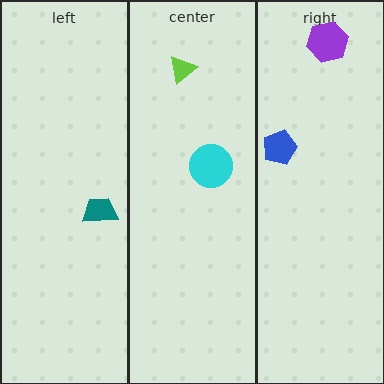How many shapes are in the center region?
2.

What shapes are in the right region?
The purple hexagon, the blue pentagon.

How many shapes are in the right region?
2.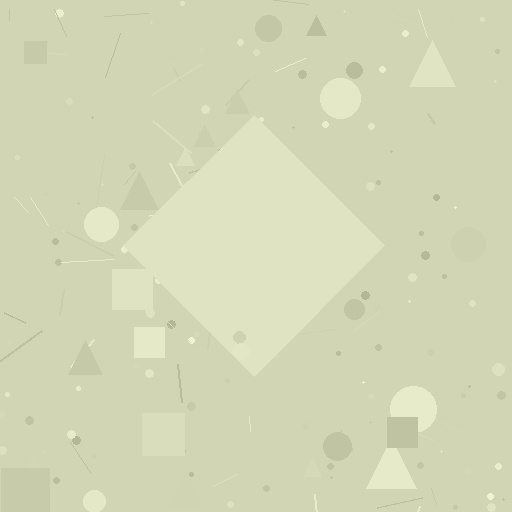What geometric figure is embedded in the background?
A diamond is embedded in the background.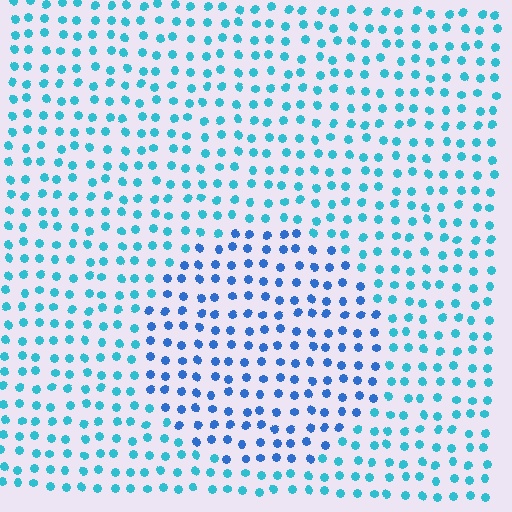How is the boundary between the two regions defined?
The boundary is defined purely by a slight shift in hue (about 31 degrees). Spacing, size, and orientation are identical on both sides.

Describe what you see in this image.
The image is filled with small cyan elements in a uniform arrangement. A circle-shaped region is visible where the elements are tinted to a slightly different hue, forming a subtle color boundary.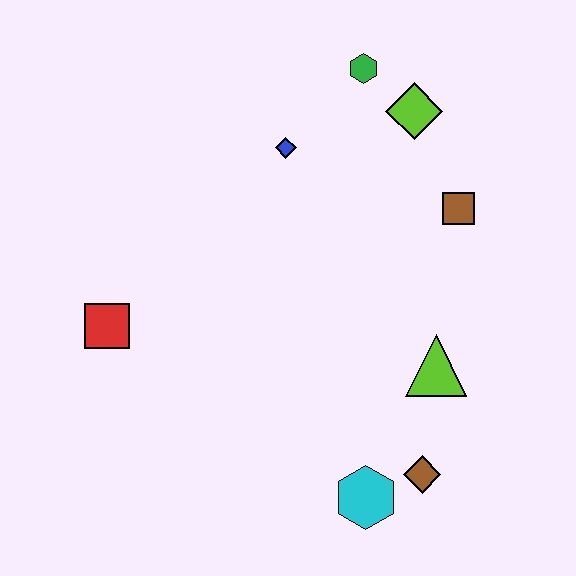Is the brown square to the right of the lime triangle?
Yes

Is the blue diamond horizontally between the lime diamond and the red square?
Yes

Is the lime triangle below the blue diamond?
Yes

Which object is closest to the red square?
The blue diamond is closest to the red square.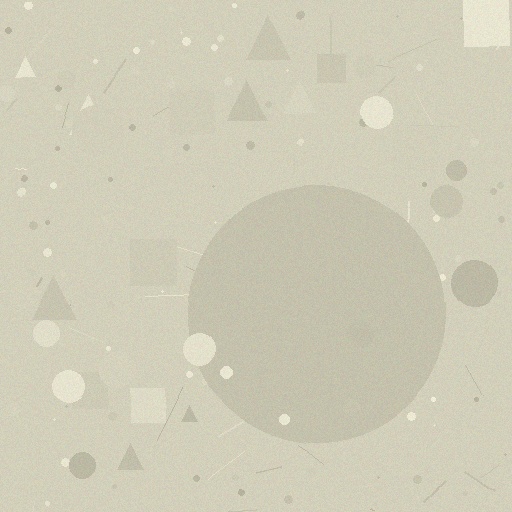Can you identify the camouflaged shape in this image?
The camouflaged shape is a circle.